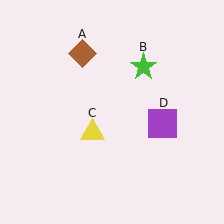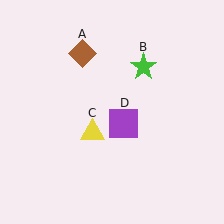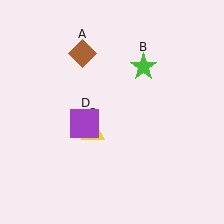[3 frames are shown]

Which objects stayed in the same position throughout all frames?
Brown diamond (object A) and green star (object B) and yellow triangle (object C) remained stationary.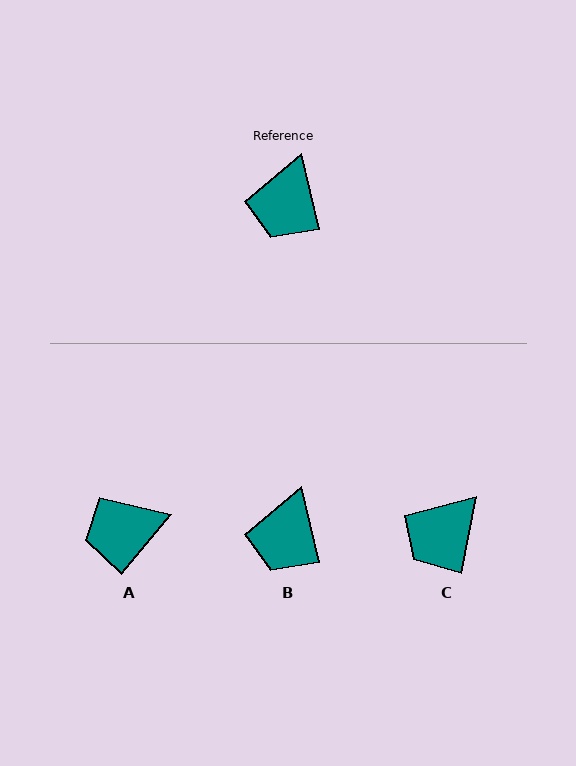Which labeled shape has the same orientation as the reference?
B.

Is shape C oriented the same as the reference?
No, it is off by about 25 degrees.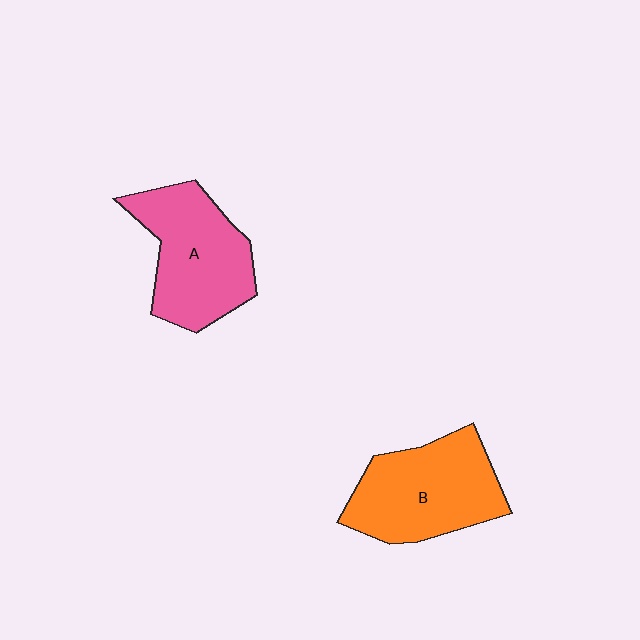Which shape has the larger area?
Shape B (orange).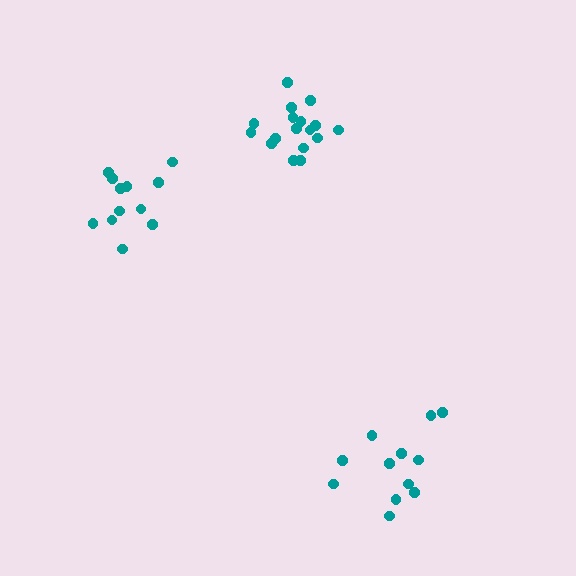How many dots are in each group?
Group 1: 12 dots, Group 2: 12 dots, Group 3: 17 dots (41 total).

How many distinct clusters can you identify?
There are 3 distinct clusters.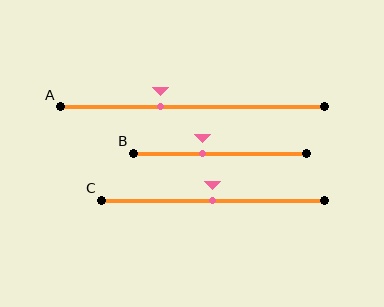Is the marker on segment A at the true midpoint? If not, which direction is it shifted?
No, the marker on segment A is shifted to the left by about 12% of the segment length.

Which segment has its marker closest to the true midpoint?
Segment C has its marker closest to the true midpoint.